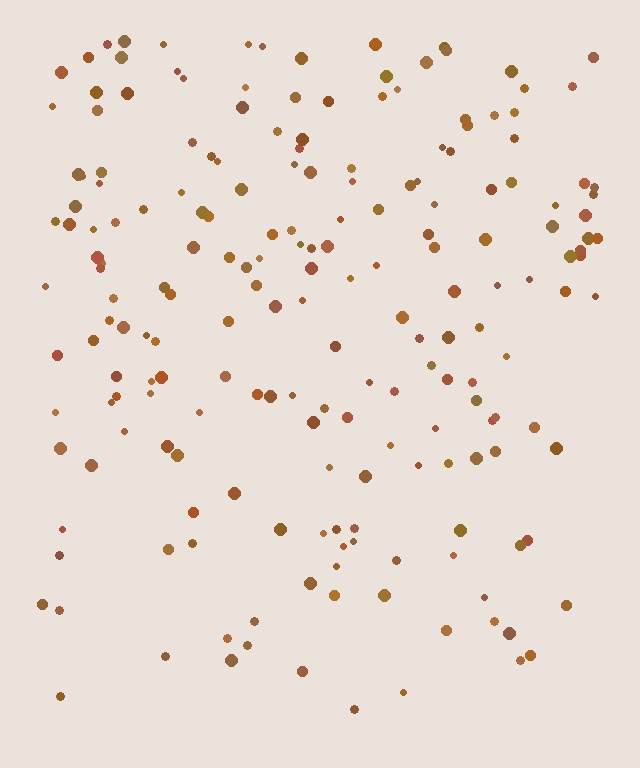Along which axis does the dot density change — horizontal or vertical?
Vertical.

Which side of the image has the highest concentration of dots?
The top.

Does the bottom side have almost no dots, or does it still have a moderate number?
Still a moderate number, just noticeably fewer than the top.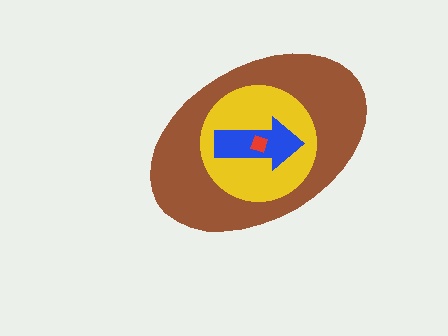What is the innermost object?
The red square.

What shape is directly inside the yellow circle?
The blue arrow.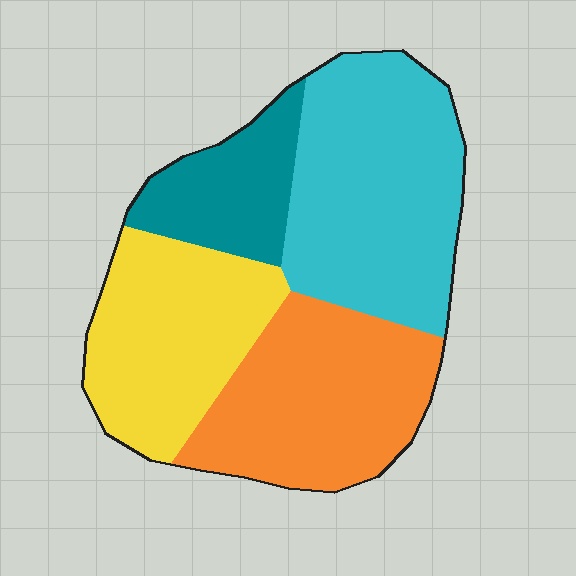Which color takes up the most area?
Cyan, at roughly 35%.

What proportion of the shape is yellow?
Yellow covers 25% of the shape.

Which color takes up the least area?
Teal, at roughly 15%.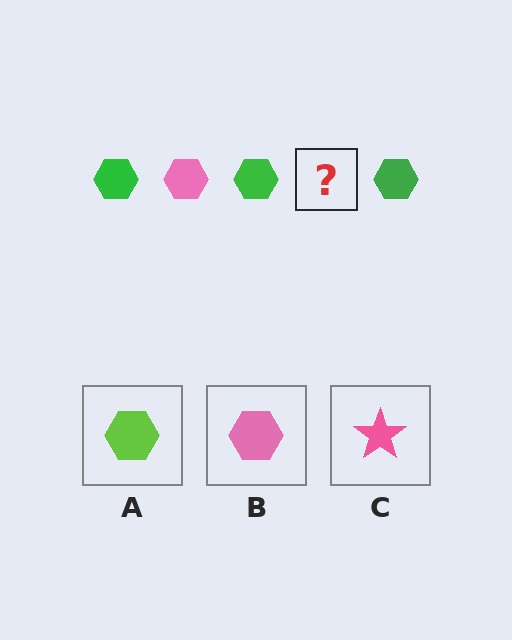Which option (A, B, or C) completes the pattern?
B.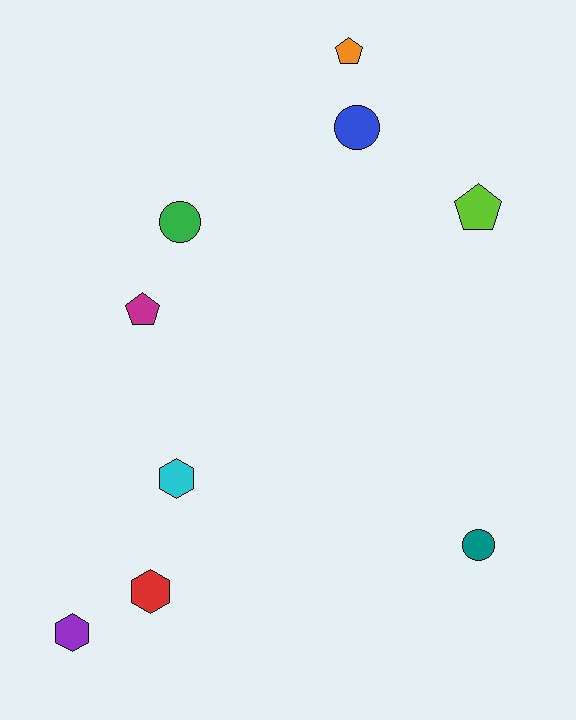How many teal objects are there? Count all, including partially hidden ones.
There is 1 teal object.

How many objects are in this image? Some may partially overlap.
There are 9 objects.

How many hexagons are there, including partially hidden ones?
There are 3 hexagons.